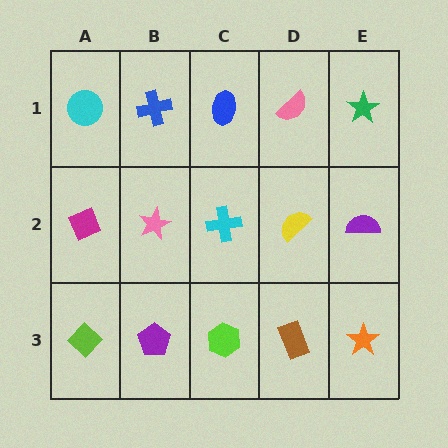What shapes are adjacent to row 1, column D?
A yellow semicircle (row 2, column D), a blue ellipse (row 1, column C), a green star (row 1, column E).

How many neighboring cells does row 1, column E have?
2.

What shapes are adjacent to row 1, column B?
A pink star (row 2, column B), a cyan circle (row 1, column A), a blue ellipse (row 1, column C).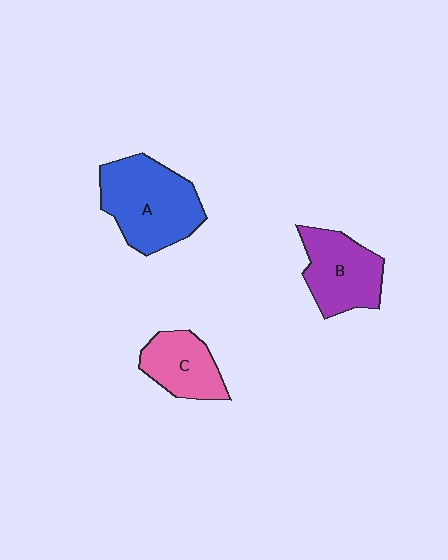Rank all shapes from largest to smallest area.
From largest to smallest: A (blue), B (purple), C (pink).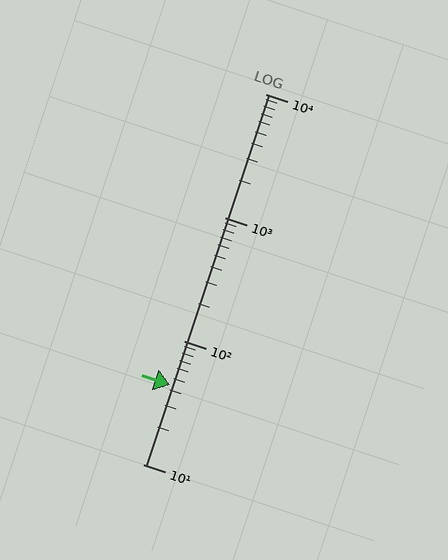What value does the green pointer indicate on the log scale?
The pointer indicates approximately 44.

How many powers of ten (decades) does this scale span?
The scale spans 3 decades, from 10 to 10000.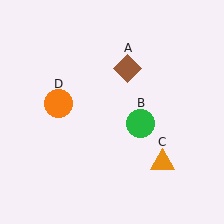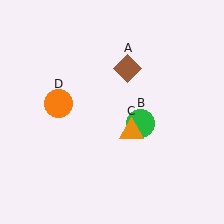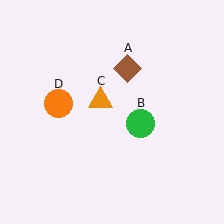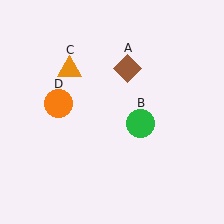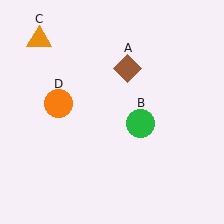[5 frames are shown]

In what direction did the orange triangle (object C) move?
The orange triangle (object C) moved up and to the left.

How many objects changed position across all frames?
1 object changed position: orange triangle (object C).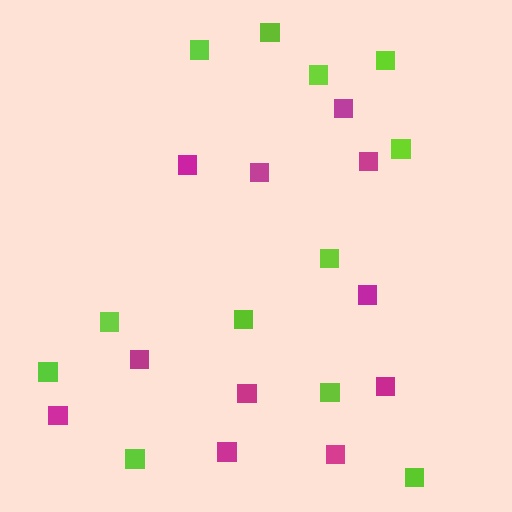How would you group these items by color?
There are 2 groups: one group of magenta squares (11) and one group of lime squares (12).